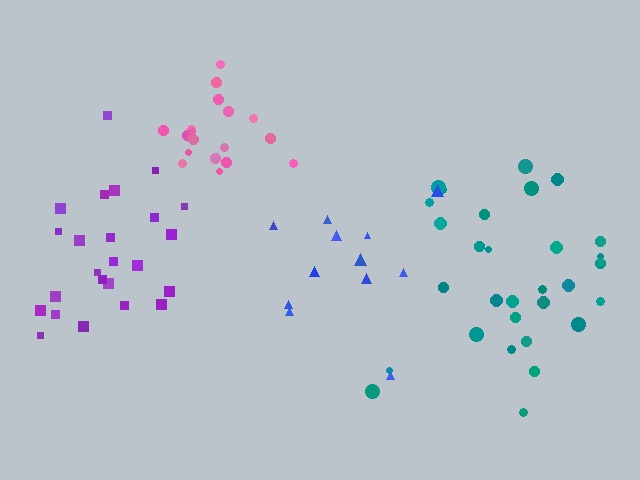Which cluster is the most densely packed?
Pink.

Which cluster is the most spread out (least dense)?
Blue.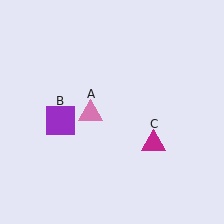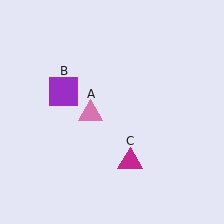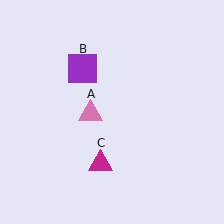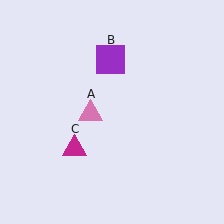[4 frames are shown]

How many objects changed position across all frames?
2 objects changed position: purple square (object B), magenta triangle (object C).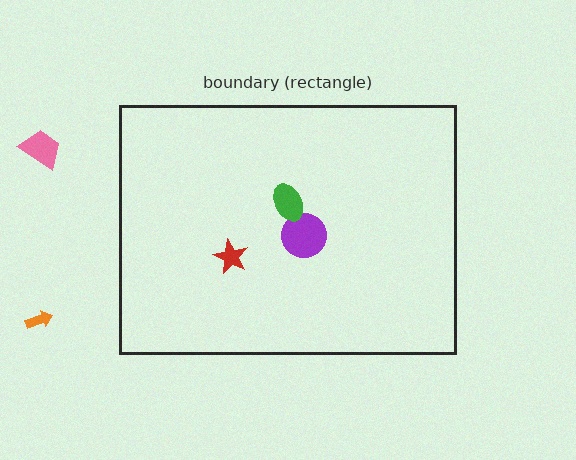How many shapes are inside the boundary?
3 inside, 2 outside.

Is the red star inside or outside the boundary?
Inside.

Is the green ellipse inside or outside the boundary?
Inside.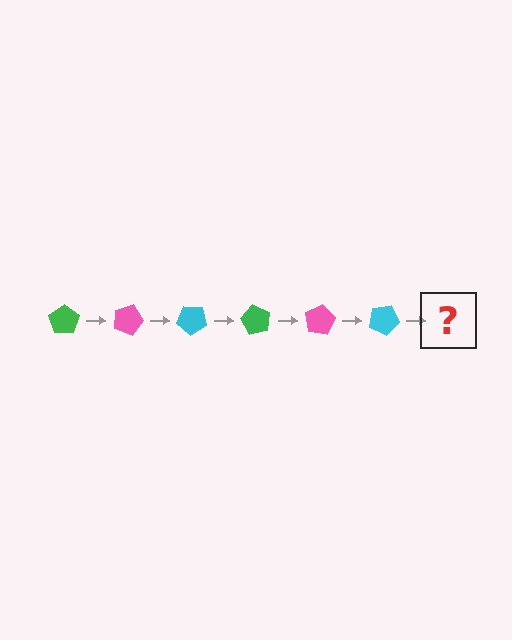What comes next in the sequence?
The next element should be a green pentagon, rotated 120 degrees from the start.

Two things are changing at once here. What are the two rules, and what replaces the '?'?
The two rules are that it rotates 20 degrees each step and the color cycles through green, pink, and cyan. The '?' should be a green pentagon, rotated 120 degrees from the start.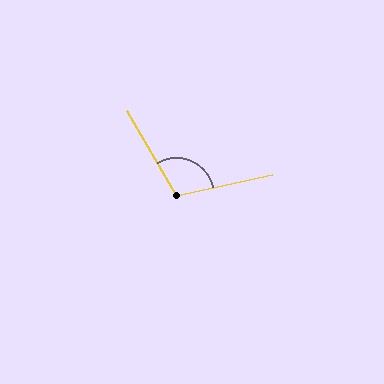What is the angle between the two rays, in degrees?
Approximately 108 degrees.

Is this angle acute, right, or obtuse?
It is obtuse.